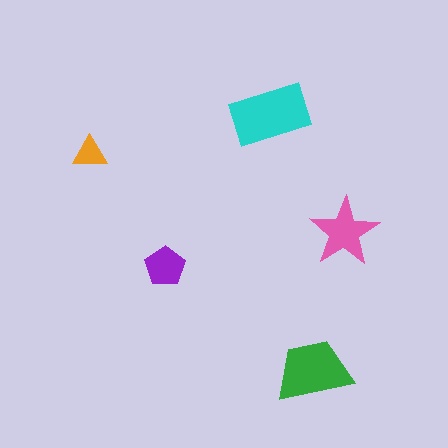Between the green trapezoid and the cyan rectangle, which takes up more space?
The cyan rectangle.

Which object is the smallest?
The orange triangle.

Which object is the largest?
The cyan rectangle.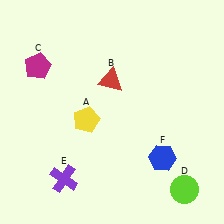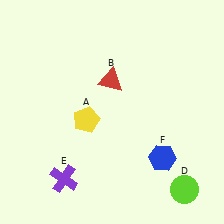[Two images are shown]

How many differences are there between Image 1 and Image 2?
There is 1 difference between the two images.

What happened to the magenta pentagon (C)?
The magenta pentagon (C) was removed in Image 2. It was in the top-left area of Image 1.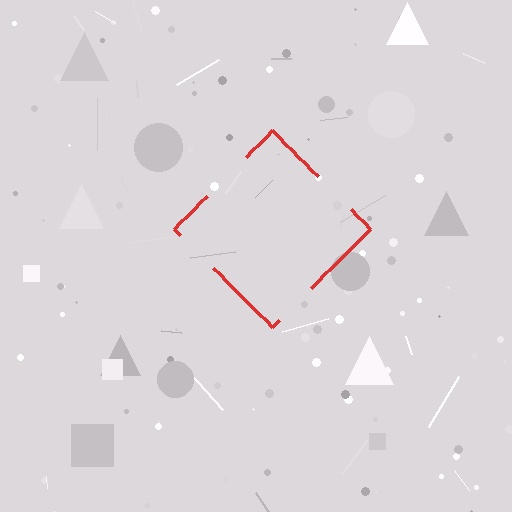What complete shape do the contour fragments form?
The contour fragments form a diamond.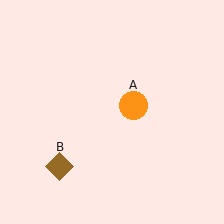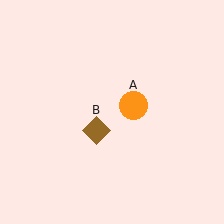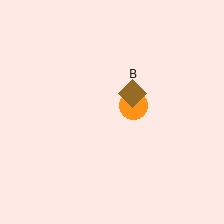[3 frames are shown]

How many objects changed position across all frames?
1 object changed position: brown diamond (object B).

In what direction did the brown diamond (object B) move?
The brown diamond (object B) moved up and to the right.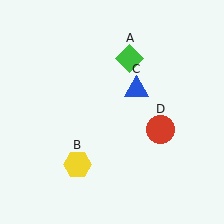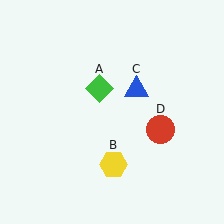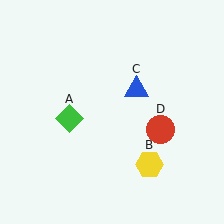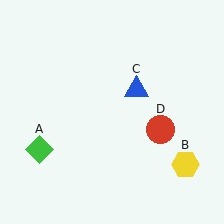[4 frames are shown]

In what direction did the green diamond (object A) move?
The green diamond (object A) moved down and to the left.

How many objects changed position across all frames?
2 objects changed position: green diamond (object A), yellow hexagon (object B).